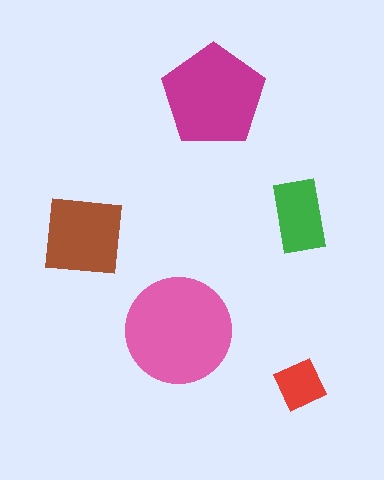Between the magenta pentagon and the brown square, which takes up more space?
The magenta pentagon.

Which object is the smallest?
The red diamond.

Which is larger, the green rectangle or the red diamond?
The green rectangle.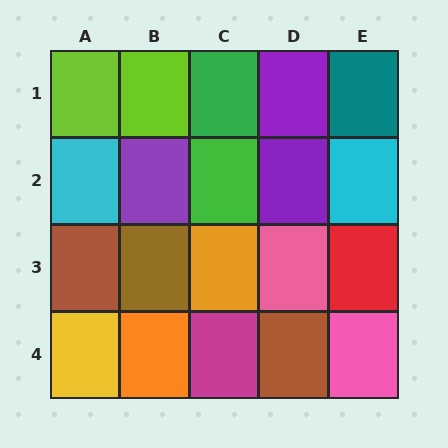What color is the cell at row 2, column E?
Cyan.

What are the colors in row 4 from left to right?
Yellow, orange, magenta, brown, pink.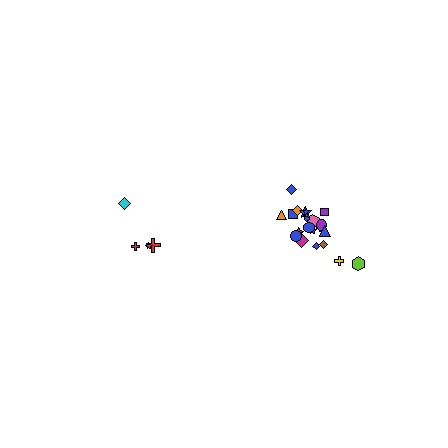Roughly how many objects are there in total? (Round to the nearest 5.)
Roughly 25 objects in total.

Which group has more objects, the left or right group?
The right group.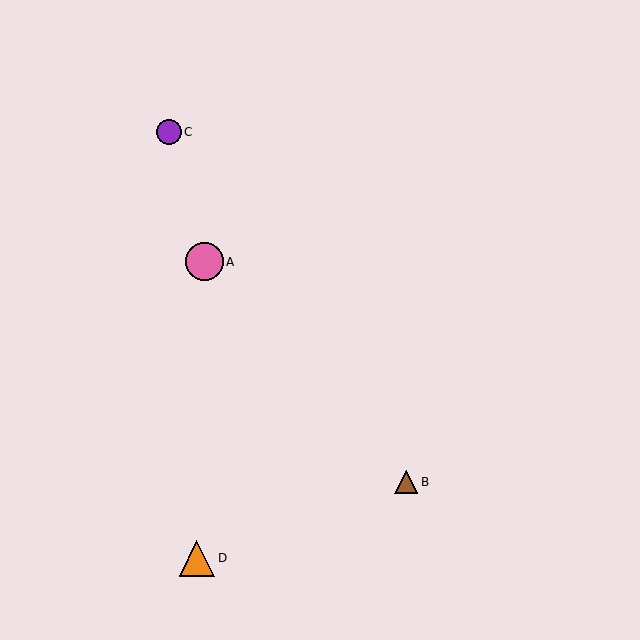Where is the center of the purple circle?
The center of the purple circle is at (169, 132).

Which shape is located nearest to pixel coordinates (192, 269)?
The pink circle (labeled A) at (205, 262) is nearest to that location.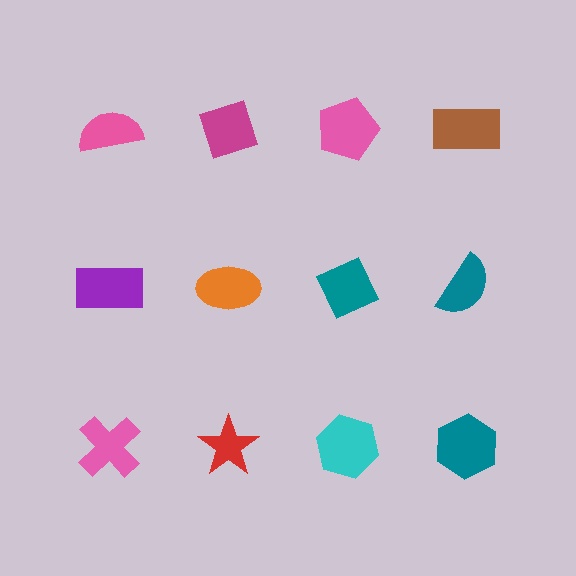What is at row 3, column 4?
A teal hexagon.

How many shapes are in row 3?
4 shapes.